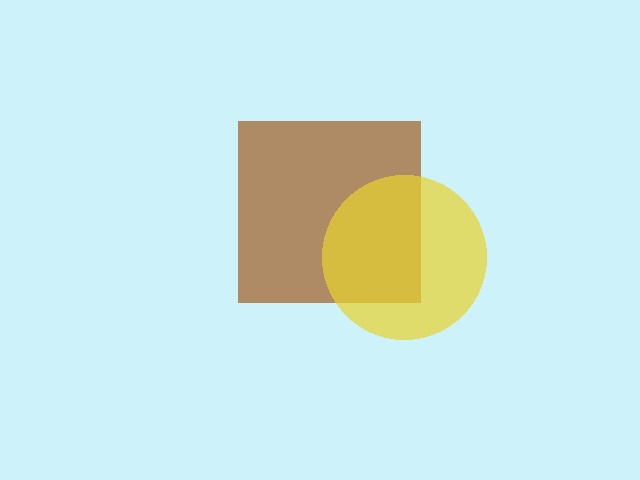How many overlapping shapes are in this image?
There are 2 overlapping shapes in the image.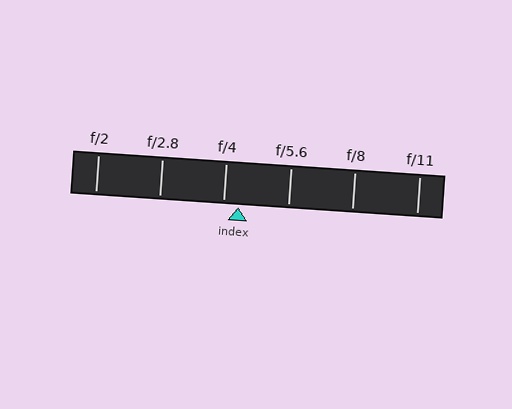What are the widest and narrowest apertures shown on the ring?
The widest aperture shown is f/2 and the narrowest is f/11.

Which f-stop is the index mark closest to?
The index mark is closest to f/4.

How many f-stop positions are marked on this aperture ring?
There are 6 f-stop positions marked.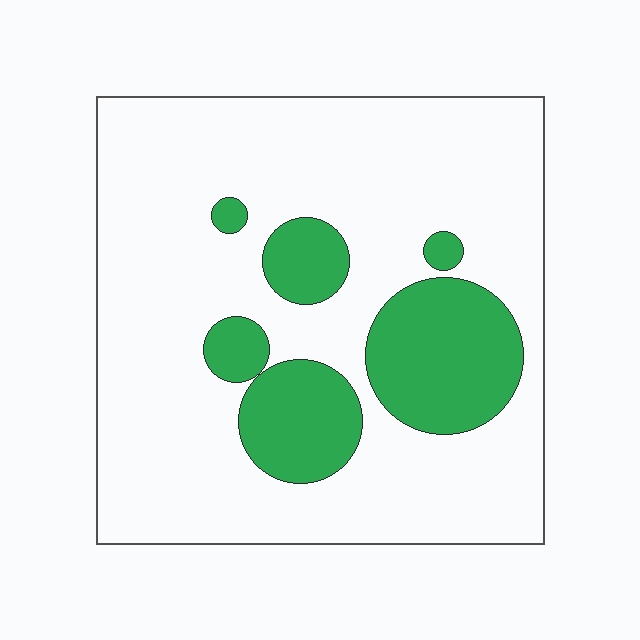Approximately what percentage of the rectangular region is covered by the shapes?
Approximately 20%.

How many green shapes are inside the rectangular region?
6.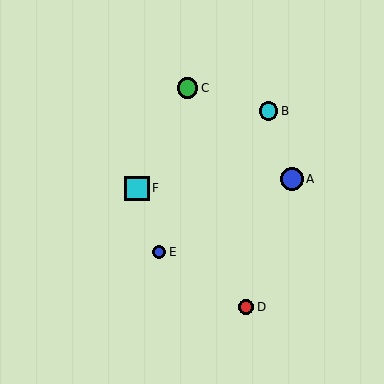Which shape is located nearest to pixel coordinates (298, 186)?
The blue circle (labeled A) at (292, 179) is nearest to that location.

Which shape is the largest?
The cyan square (labeled F) is the largest.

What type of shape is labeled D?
Shape D is a red circle.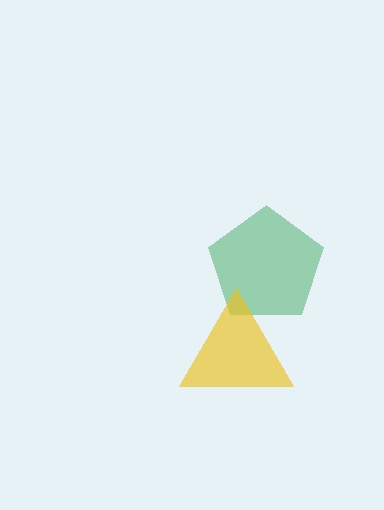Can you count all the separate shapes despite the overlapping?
Yes, there are 2 separate shapes.